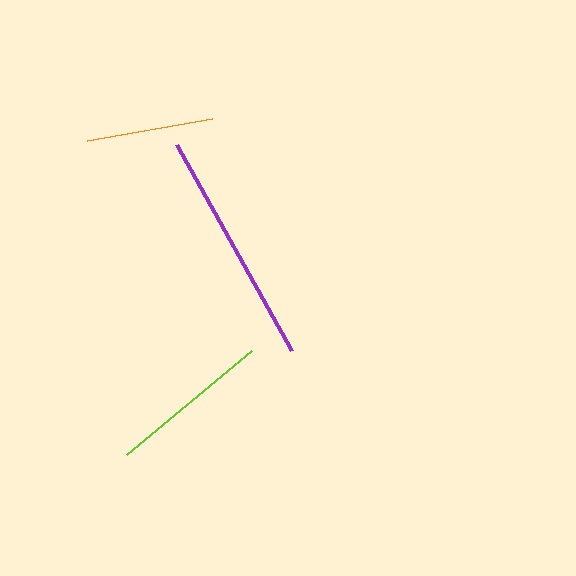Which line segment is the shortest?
The orange line is the shortest at approximately 127 pixels.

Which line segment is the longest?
The purple line is the longest at approximately 236 pixels.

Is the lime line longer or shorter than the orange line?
The lime line is longer than the orange line.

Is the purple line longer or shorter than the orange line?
The purple line is longer than the orange line.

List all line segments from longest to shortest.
From longest to shortest: purple, lime, orange.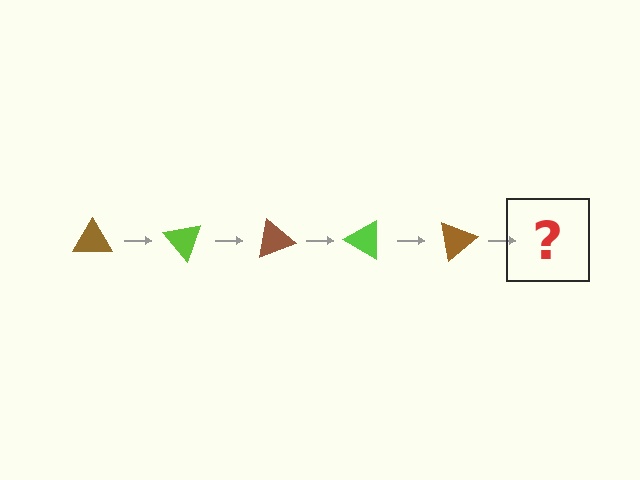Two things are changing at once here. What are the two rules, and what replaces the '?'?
The two rules are that it rotates 50 degrees each step and the color cycles through brown and lime. The '?' should be a lime triangle, rotated 250 degrees from the start.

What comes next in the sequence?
The next element should be a lime triangle, rotated 250 degrees from the start.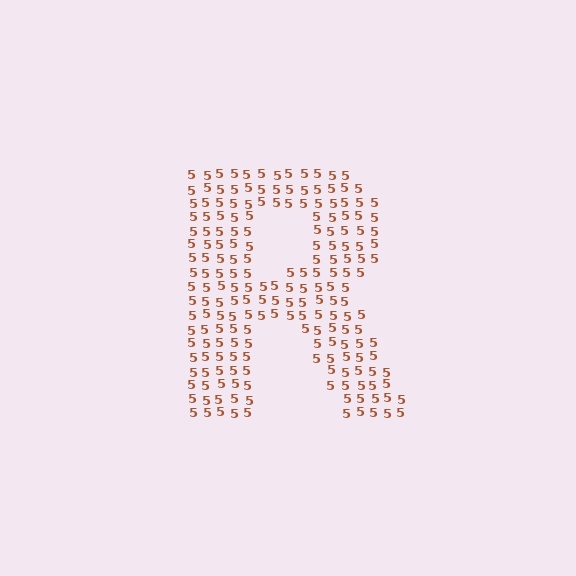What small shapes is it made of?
It is made of small digit 5's.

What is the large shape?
The large shape is the letter R.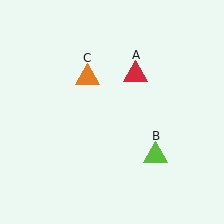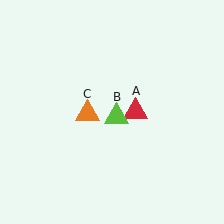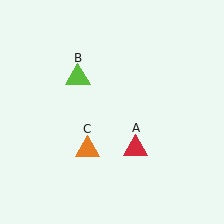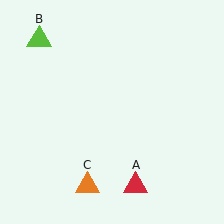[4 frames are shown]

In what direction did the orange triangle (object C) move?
The orange triangle (object C) moved down.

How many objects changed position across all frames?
3 objects changed position: red triangle (object A), lime triangle (object B), orange triangle (object C).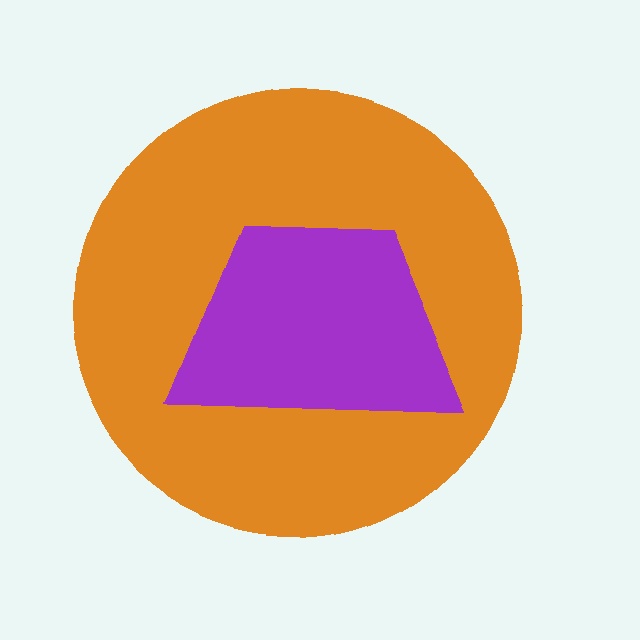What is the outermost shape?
The orange circle.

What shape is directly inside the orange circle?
The purple trapezoid.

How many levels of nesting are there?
2.